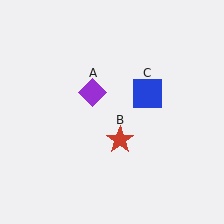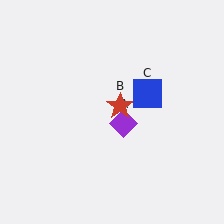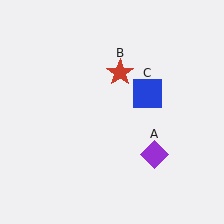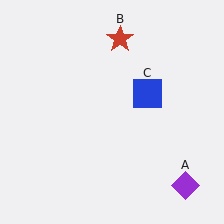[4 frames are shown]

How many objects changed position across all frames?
2 objects changed position: purple diamond (object A), red star (object B).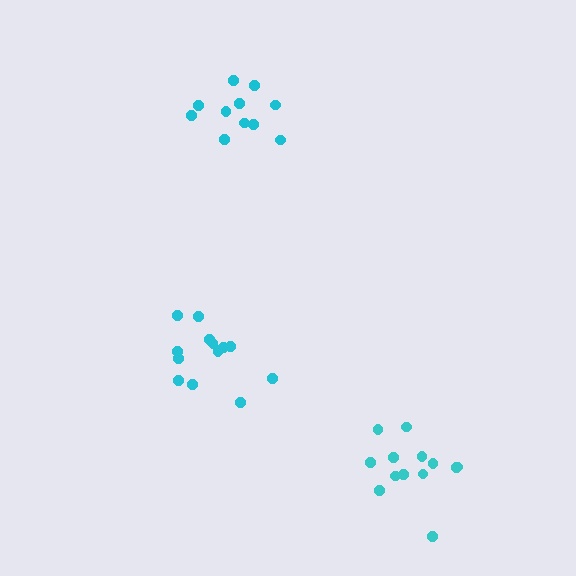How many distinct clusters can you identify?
There are 3 distinct clusters.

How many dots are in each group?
Group 1: 13 dots, Group 2: 11 dots, Group 3: 13 dots (37 total).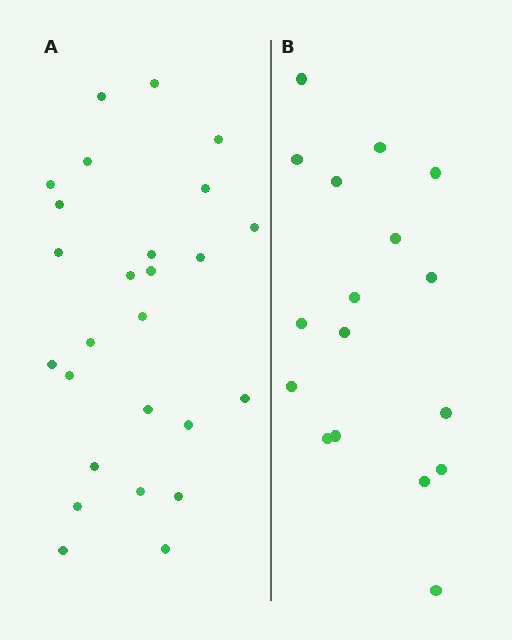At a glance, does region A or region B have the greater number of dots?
Region A (the left region) has more dots.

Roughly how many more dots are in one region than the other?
Region A has roughly 8 or so more dots than region B.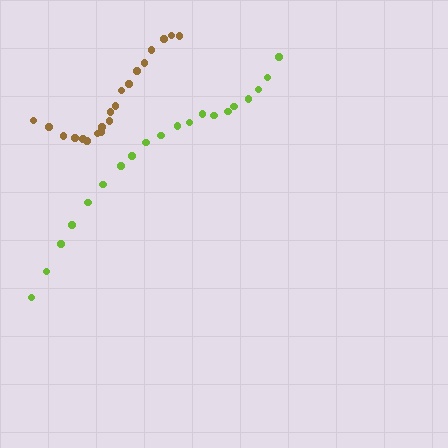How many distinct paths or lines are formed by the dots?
There are 2 distinct paths.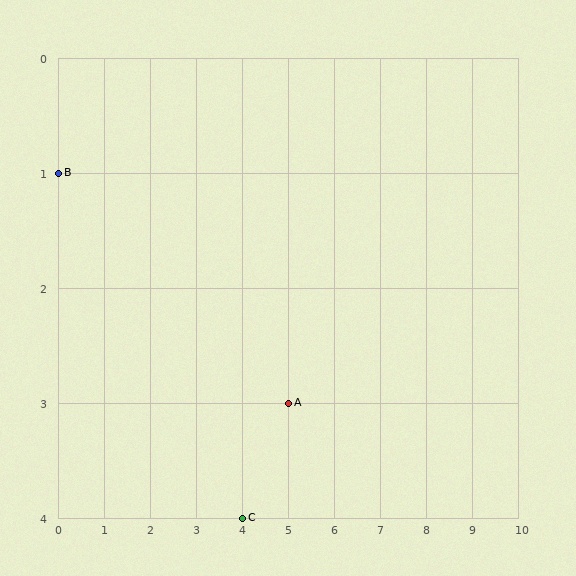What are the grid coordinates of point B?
Point B is at grid coordinates (0, 1).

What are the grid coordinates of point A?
Point A is at grid coordinates (5, 3).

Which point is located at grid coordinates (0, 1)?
Point B is at (0, 1).